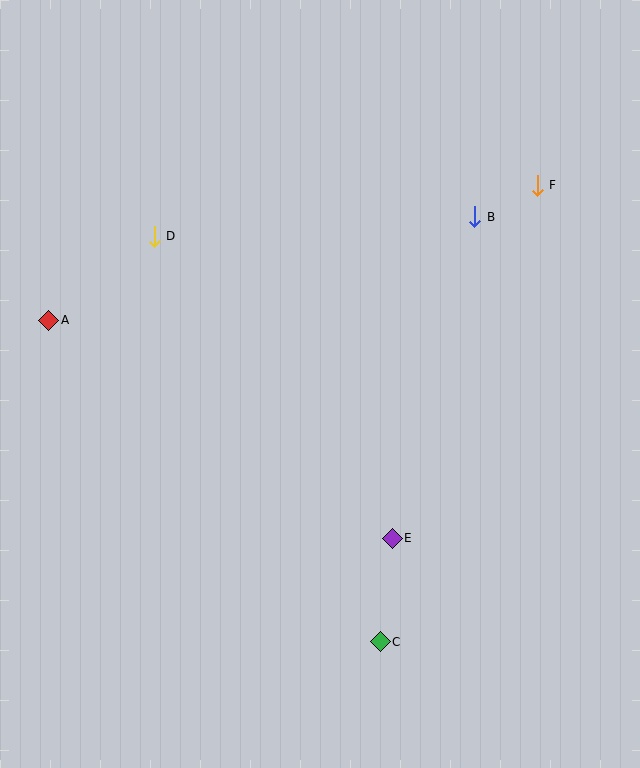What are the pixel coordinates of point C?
Point C is at (380, 642).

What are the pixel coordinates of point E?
Point E is at (392, 538).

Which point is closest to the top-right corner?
Point F is closest to the top-right corner.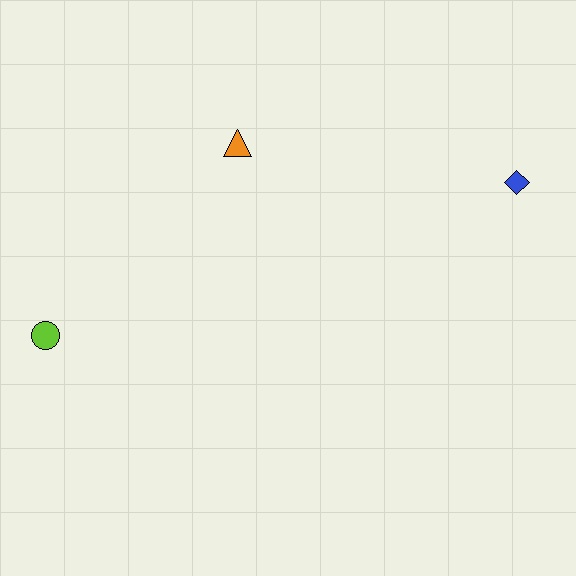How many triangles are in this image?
There is 1 triangle.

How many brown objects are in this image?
There are no brown objects.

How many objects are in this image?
There are 3 objects.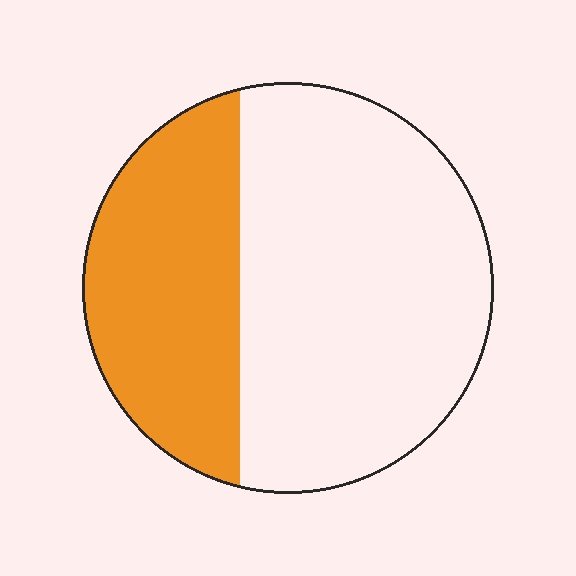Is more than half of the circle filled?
No.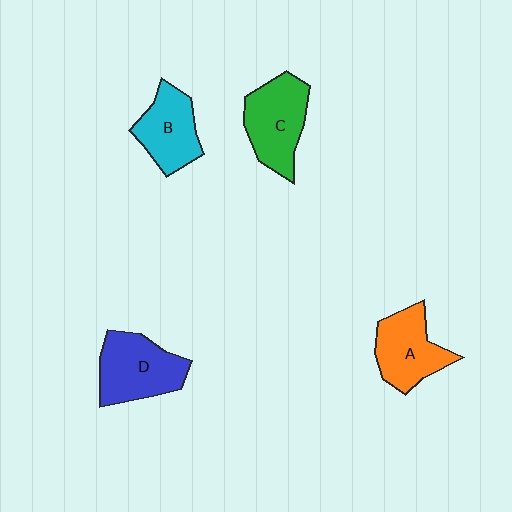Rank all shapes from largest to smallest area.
From largest to smallest: D (blue), C (green), A (orange), B (cyan).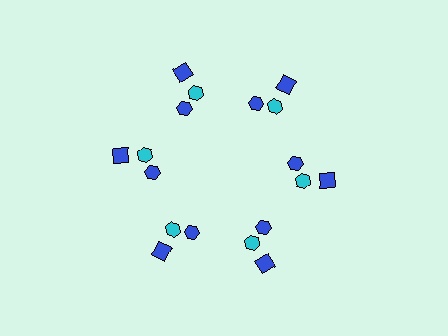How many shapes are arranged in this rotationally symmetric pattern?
There are 18 shapes, arranged in 6 groups of 3.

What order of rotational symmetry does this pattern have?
This pattern has 6-fold rotational symmetry.